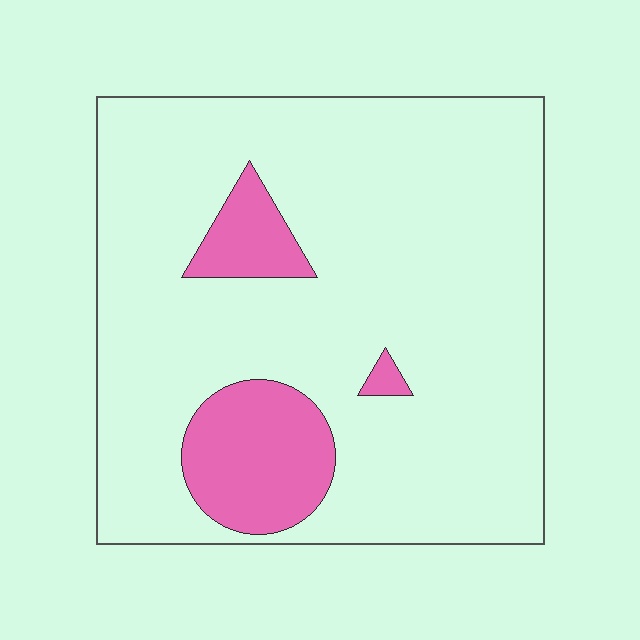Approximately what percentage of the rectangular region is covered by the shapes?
Approximately 15%.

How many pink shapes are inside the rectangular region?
3.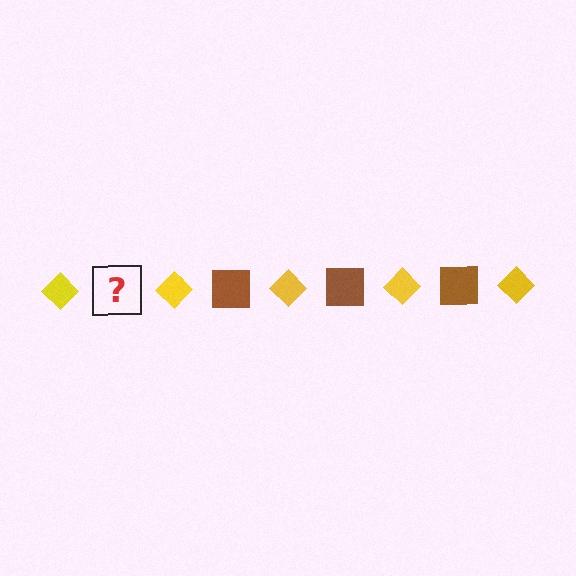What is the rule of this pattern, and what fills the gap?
The rule is that the pattern alternates between yellow diamond and brown square. The gap should be filled with a brown square.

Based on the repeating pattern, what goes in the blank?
The blank should be a brown square.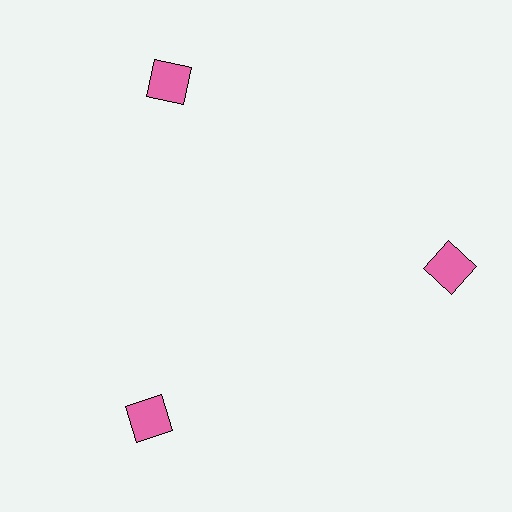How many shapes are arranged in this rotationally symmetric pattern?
There are 3 shapes, arranged in 3 groups of 1.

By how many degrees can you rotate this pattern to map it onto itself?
The pattern maps onto itself every 120 degrees of rotation.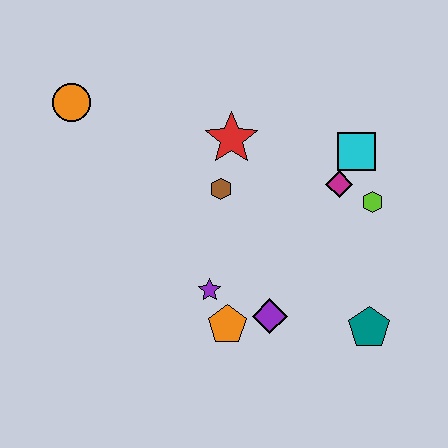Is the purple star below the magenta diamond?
Yes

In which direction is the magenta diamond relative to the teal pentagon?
The magenta diamond is above the teal pentagon.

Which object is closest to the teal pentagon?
The purple diamond is closest to the teal pentagon.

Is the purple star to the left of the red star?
Yes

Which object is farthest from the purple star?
The orange circle is farthest from the purple star.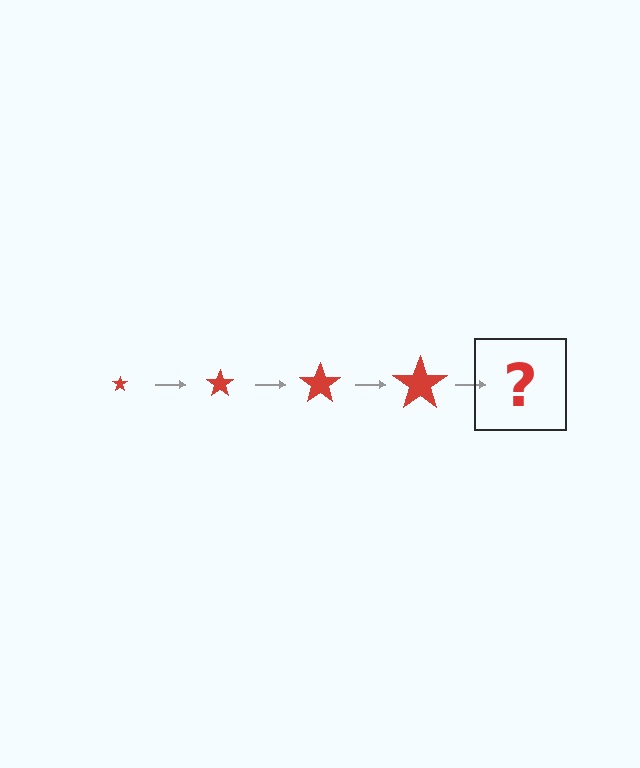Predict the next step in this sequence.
The next step is a red star, larger than the previous one.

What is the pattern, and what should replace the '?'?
The pattern is that the star gets progressively larger each step. The '?' should be a red star, larger than the previous one.